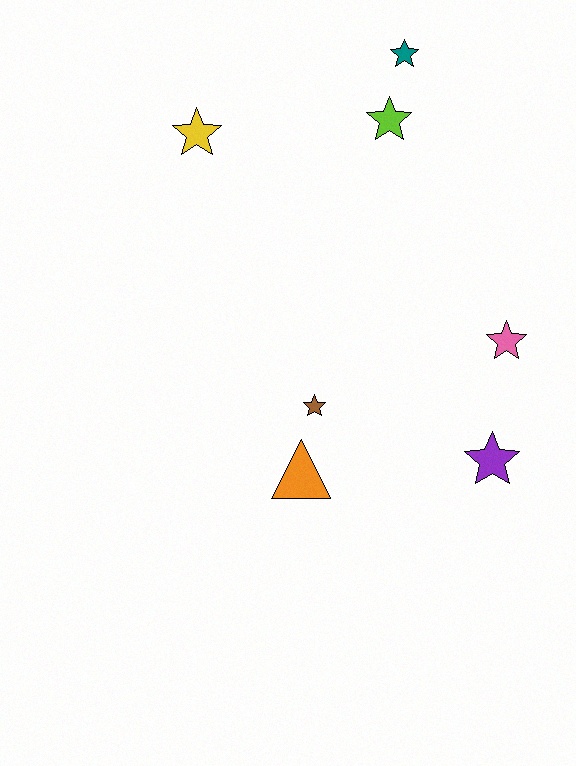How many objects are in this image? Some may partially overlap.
There are 7 objects.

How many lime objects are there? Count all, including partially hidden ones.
There is 1 lime object.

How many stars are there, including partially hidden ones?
There are 6 stars.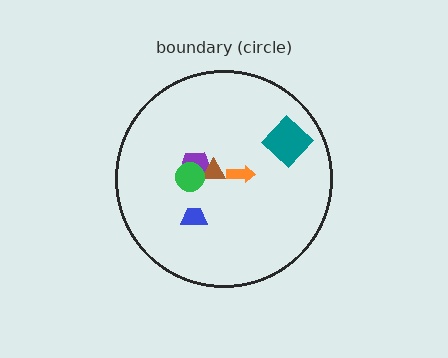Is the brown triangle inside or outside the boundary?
Inside.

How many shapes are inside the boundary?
6 inside, 0 outside.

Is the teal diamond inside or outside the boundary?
Inside.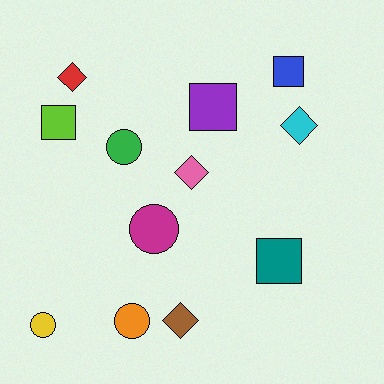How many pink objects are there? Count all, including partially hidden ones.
There is 1 pink object.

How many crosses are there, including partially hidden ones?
There are no crosses.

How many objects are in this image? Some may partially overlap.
There are 12 objects.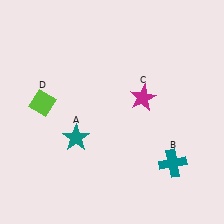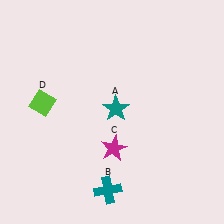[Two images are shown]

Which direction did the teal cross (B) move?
The teal cross (B) moved left.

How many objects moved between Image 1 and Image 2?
3 objects moved between the two images.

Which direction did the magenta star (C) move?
The magenta star (C) moved down.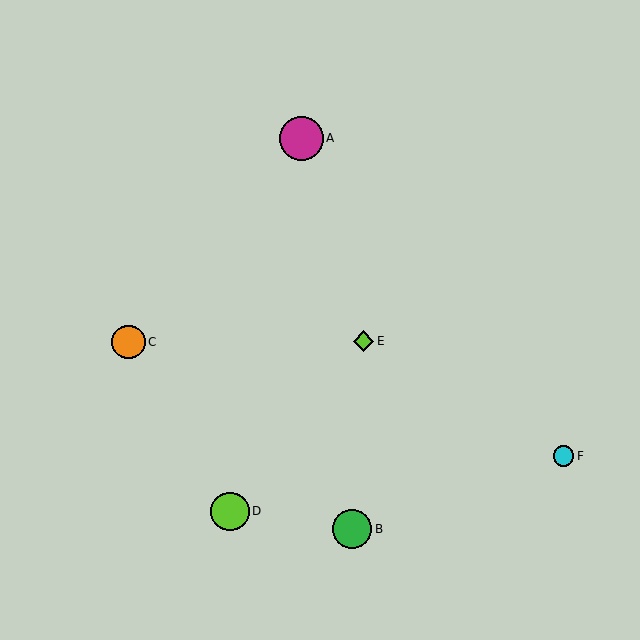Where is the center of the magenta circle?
The center of the magenta circle is at (302, 138).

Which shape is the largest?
The magenta circle (labeled A) is the largest.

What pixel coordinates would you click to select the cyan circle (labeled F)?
Click at (563, 456) to select the cyan circle F.